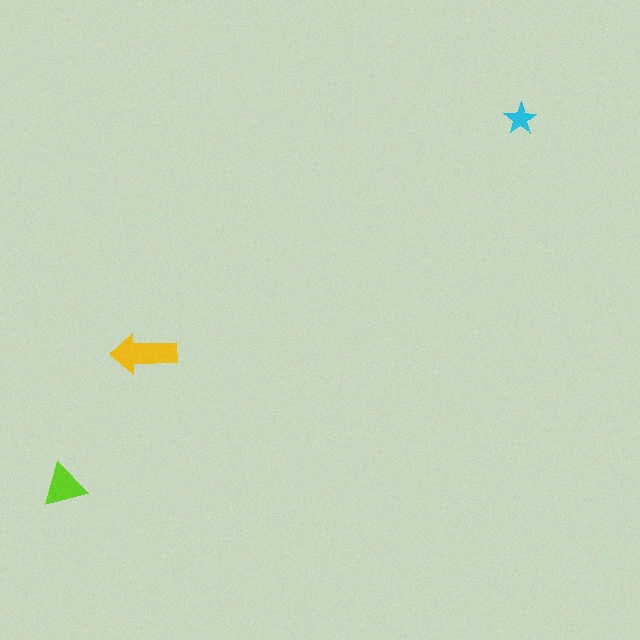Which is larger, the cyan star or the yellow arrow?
The yellow arrow.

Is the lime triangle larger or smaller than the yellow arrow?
Smaller.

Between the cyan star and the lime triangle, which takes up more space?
The lime triangle.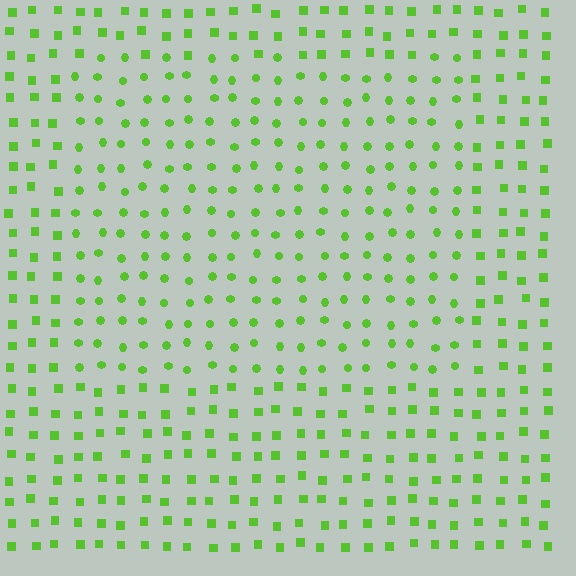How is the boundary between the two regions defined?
The boundary is defined by a change in element shape: circles inside vs. squares outside. All elements share the same color and spacing.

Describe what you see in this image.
The image is filled with small lime elements arranged in a uniform grid. A rectangle-shaped region contains circles, while the surrounding area contains squares. The boundary is defined purely by the change in element shape.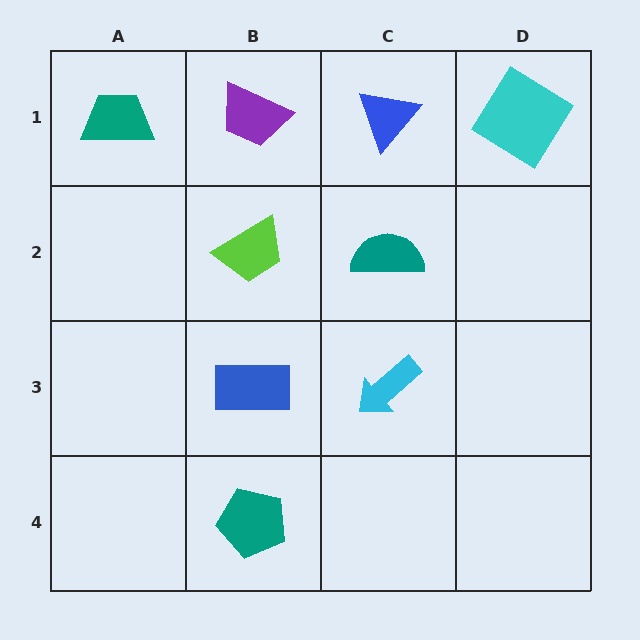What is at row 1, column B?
A purple trapezoid.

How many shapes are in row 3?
2 shapes.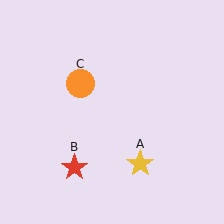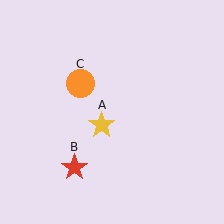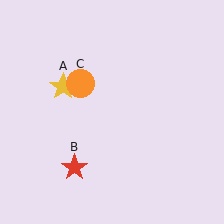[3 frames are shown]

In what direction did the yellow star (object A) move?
The yellow star (object A) moved up and to the left.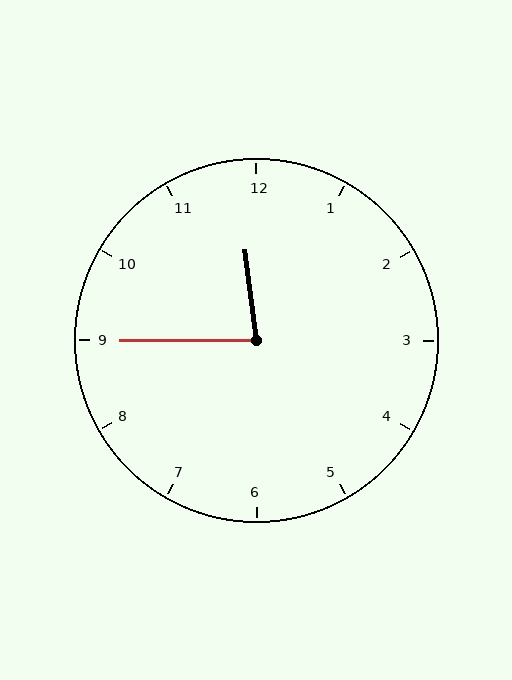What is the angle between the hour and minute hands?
Approximately 82 degrees.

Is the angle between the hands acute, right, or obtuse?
It is acute.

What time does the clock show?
11:45.